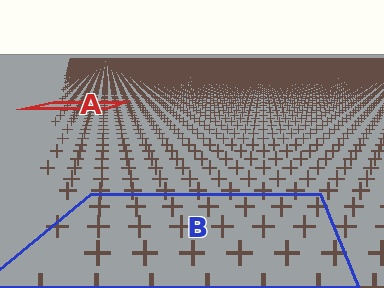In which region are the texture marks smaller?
The texture marks are smaller in region A, because it is farther away.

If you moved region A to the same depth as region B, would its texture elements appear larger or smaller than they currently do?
They would appear larger. At a closer depth, the same texture elements are projected at a bigger on-screen size.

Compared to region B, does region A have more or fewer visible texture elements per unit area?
Region A has more texture elements per unit area — they are packed more densely because it is farther away.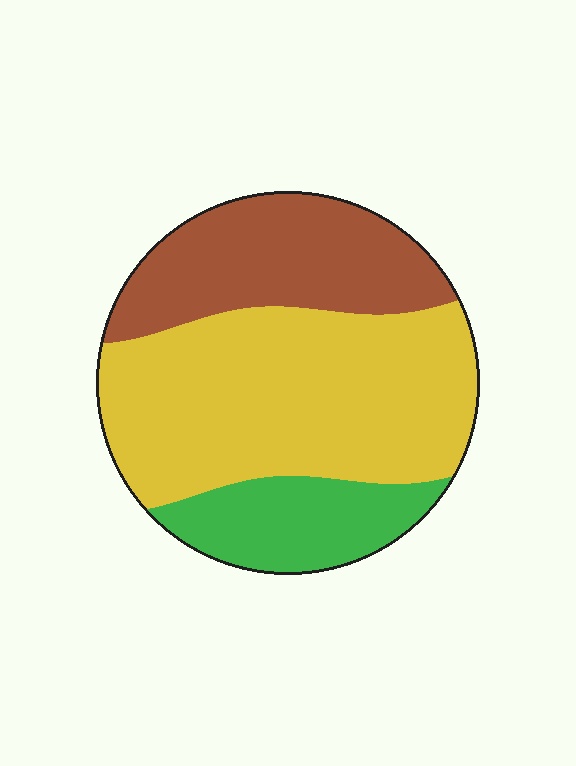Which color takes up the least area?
Green, at roughly 20%.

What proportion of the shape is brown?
Brown covers about 30% of the shape.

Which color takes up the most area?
Yellow, at roughly 55%.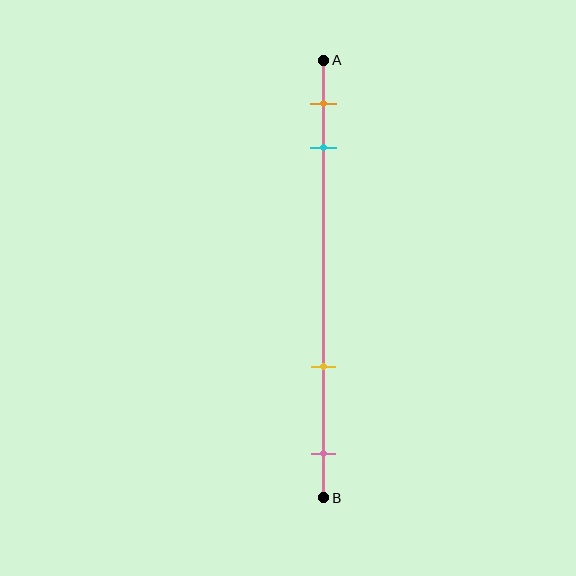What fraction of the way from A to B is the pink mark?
The pink mark is approximately 90% (0.9) of the way from A to B.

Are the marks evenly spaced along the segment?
No, the marks are not evenly spaced.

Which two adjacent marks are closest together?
The orange and cyan marks are the closest adjacent pair.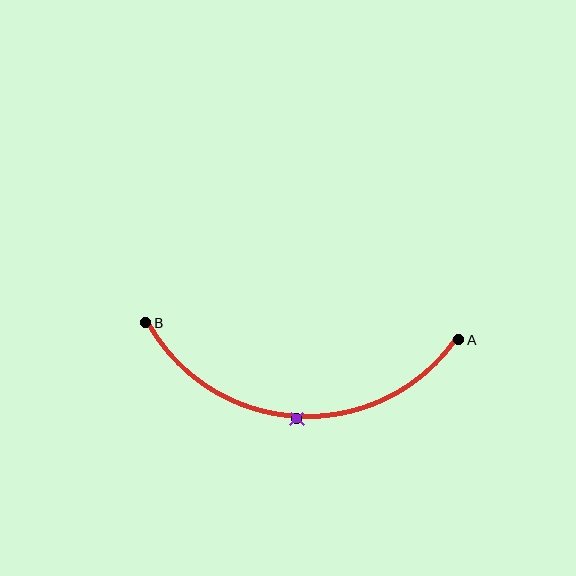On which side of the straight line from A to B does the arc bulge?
The arc bulges below the straight line connecting A and B.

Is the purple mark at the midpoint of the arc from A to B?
Yes. The purple mark lies on the arc at equal arc-length from both A and B — it is the arc midpoint.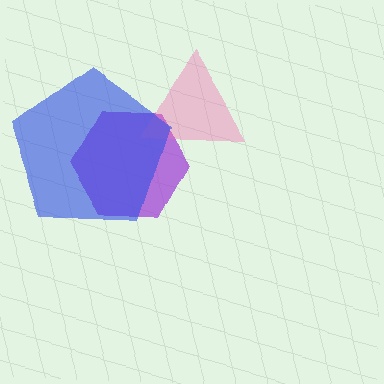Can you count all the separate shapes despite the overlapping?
Yes, there are 3 separate shapes.